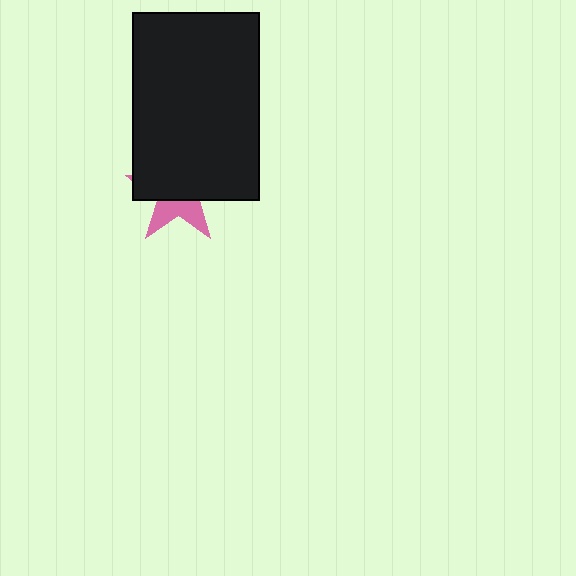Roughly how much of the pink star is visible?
A small part of it is visible (roughly 35%).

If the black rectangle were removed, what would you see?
You would see the complete pink star.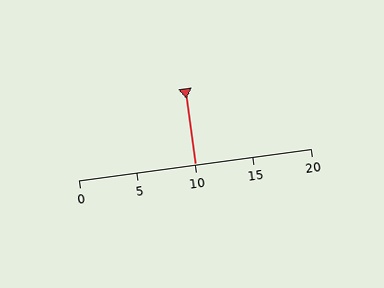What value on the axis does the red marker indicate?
The marker indicates approximately 10.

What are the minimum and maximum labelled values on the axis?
The axis runs from 0 to 20.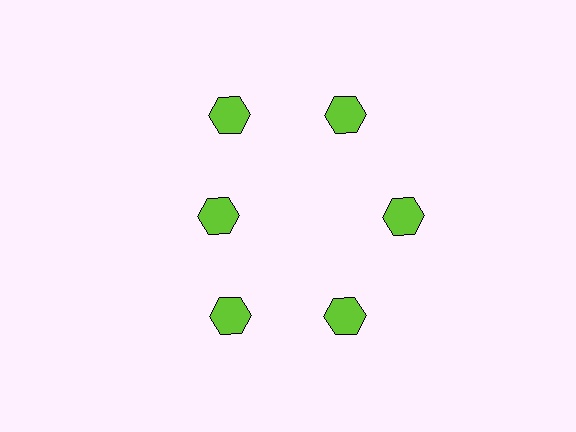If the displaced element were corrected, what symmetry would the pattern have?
It would have 6-fold rotational symmetry — the pattern would map onto itself every 60 degrees.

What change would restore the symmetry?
The symmetry would be restored by moving it outward, back onto the ring so that all 6 hexagons sit at equal angles and equal distance from the center.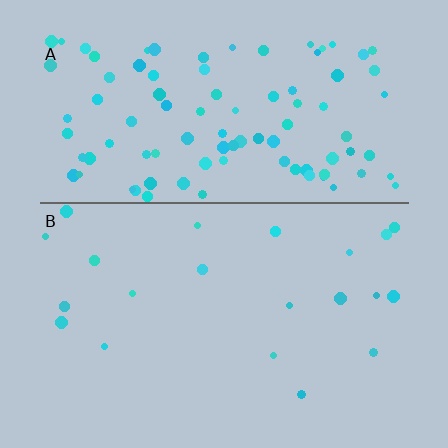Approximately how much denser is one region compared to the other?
Approximately 4.7× — region A over region B.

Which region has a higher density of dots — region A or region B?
A (the top).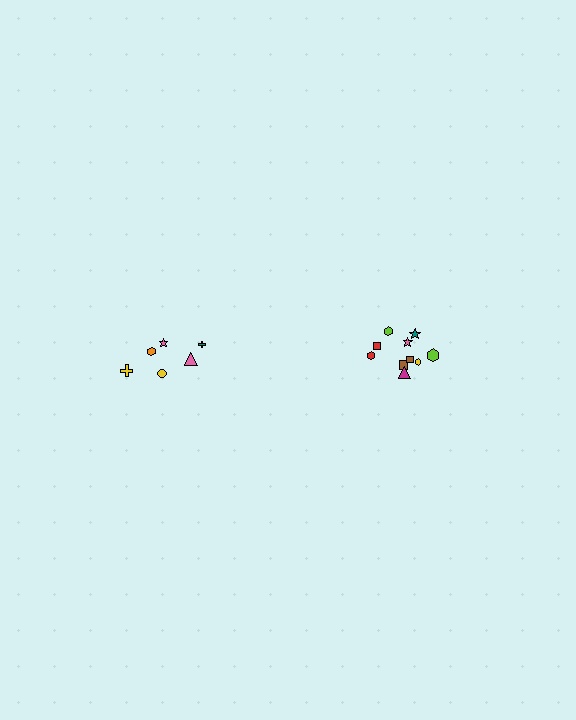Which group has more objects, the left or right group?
The right group.